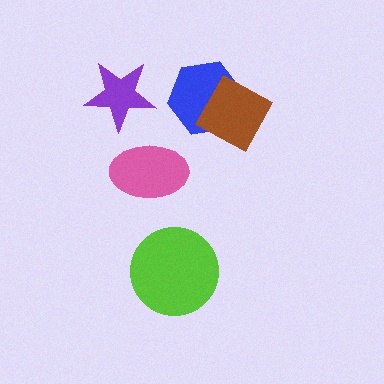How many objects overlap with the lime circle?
0 objects overlap with the lime circle.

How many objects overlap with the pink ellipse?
0 objects overlap with the pink ellipse.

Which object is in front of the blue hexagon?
The brown square is in front of the blue hexagon.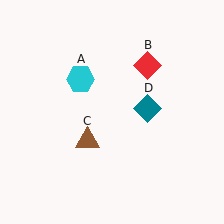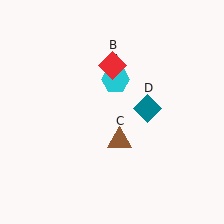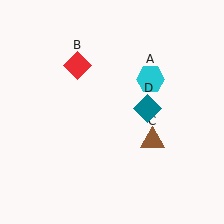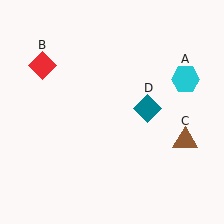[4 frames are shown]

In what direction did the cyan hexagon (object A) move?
The cyan hexagon (object A) moved right.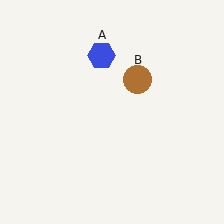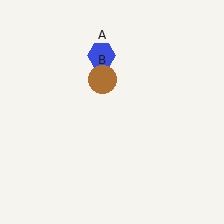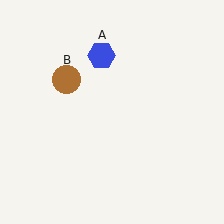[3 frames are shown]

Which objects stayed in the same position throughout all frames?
Blue hexagon (object A) remained stationary.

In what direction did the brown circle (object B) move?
The brown circle (object B) moved left.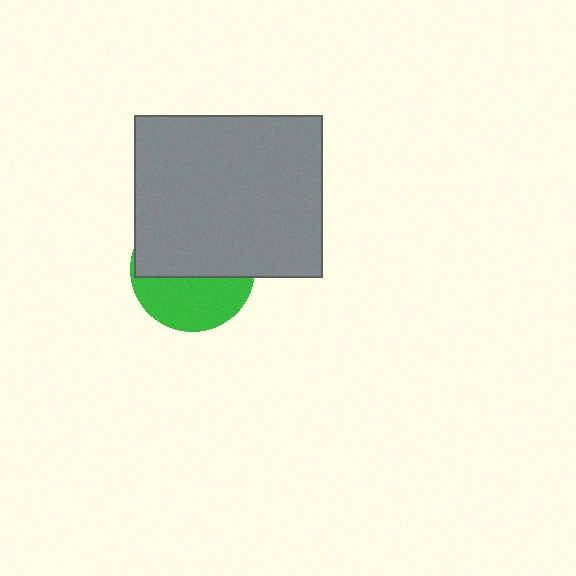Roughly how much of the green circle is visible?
A small part of it is visible (roughly 42%).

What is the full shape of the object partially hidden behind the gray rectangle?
The partially hidden object is a green circle.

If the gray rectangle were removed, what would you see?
You would see the complete green circle.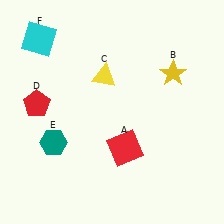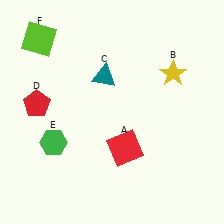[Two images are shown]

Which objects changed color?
C changed from yellow to teal. E changed from teal to green. F changed from cyan to lime.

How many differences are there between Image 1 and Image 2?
There are 3 differences between the two images.